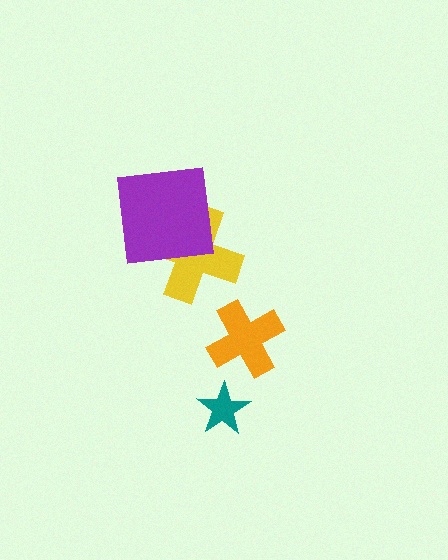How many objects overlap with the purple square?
1 object overlaps with the purple square.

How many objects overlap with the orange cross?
0 objects overlap with the orange cross.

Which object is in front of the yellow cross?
The purple square is in front of the yellow cross.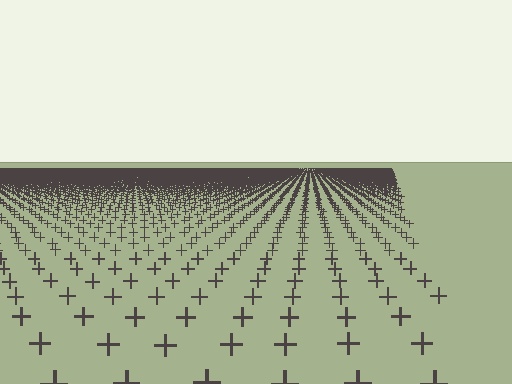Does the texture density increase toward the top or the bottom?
Density increases toward the top.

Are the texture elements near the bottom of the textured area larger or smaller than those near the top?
Larger. Near the bottom, elements are closer to the viewer and appear at a bigger on-screen size.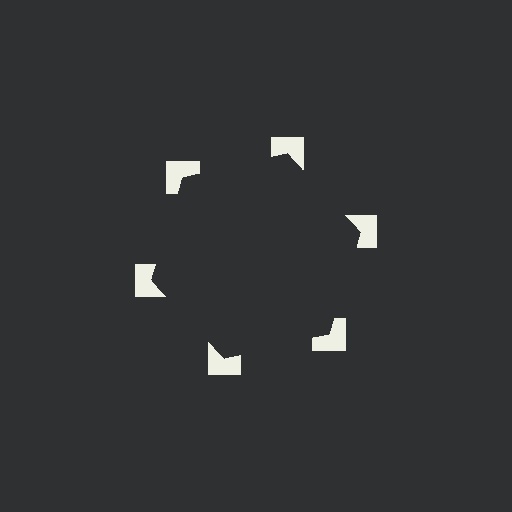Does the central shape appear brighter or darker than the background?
It typically appears slightly darker than the background, even though no actual brightness change is drawn.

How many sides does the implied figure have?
6 sides.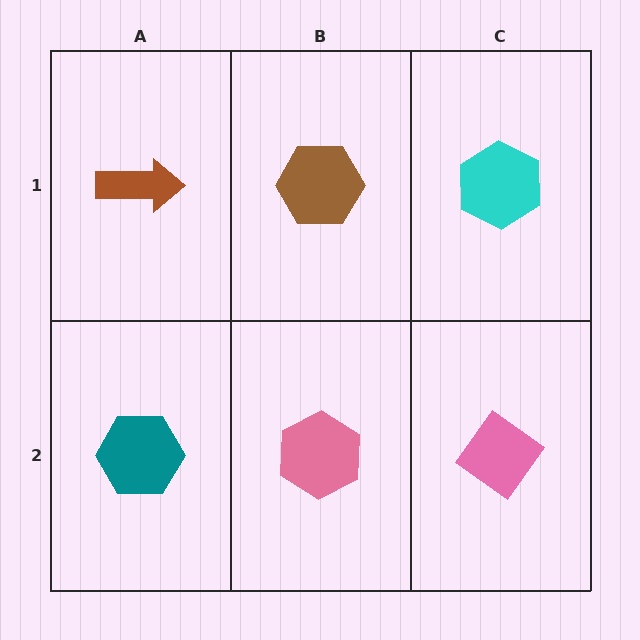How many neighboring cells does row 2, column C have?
2.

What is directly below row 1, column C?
A pink diamond.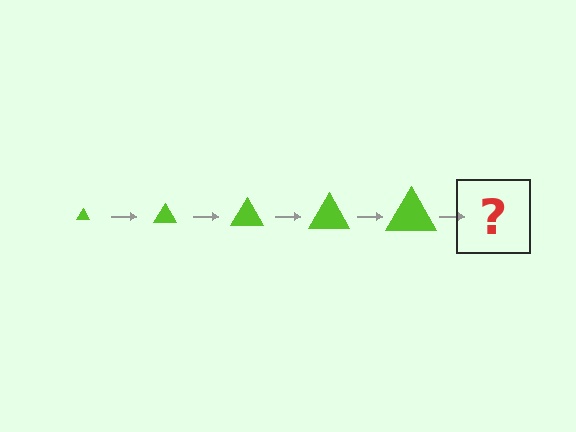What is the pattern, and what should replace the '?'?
The pattern is that the triangle gets progressively larger each step. The '?' should be a lime triangle, larger than the previous one.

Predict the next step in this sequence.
The next step is a lime triangle, larger than the previous one.